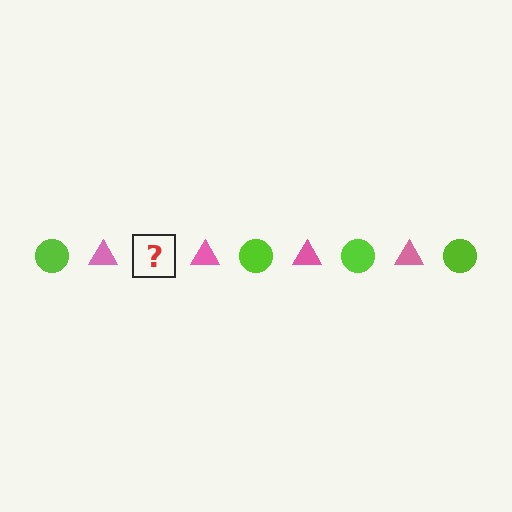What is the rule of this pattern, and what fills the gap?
The rule is that the pattern alternates between lime circle and pink triangle. The gap should be filled with a lime circle.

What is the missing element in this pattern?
The missing element is a lime circle.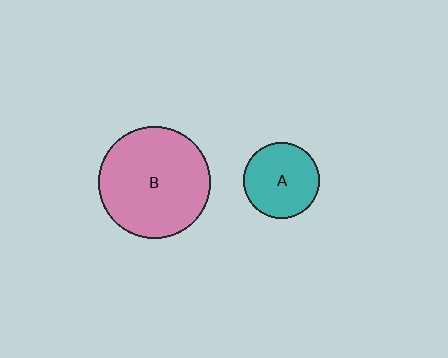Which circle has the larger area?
Circle B (pink).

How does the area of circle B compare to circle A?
Approximately 2.2 times.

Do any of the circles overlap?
No, none of the circles overlap.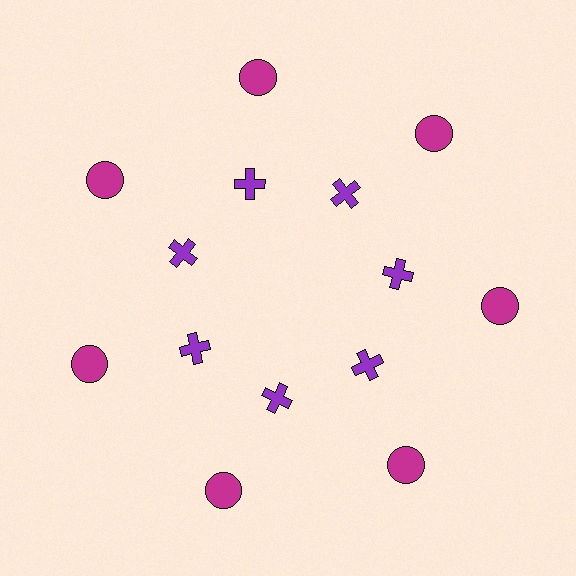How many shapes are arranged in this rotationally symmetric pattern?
There are 14 shapes, arranged in 7 groups of 2.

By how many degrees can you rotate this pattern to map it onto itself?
The pattern maps onto itself every 51 degrees of rotation.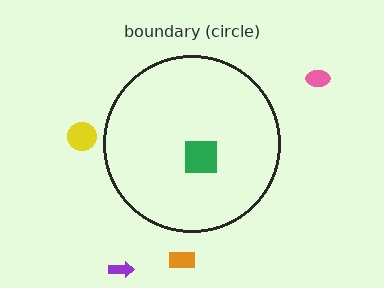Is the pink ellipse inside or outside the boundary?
Outside.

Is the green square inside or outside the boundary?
Inside.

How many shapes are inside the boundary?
1 inside, 4 outside.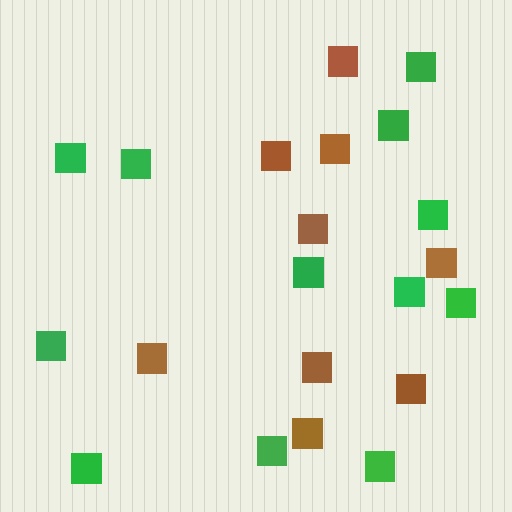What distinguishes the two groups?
There are 2 groups: one group of green squares (12) and one group of brown squares (9).